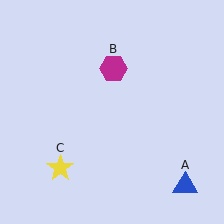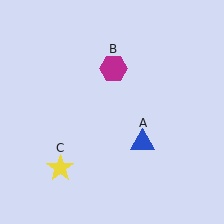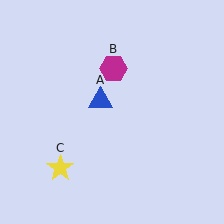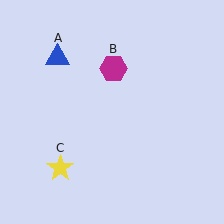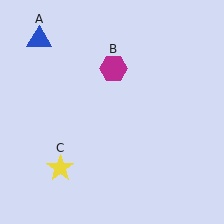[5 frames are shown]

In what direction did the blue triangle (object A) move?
The blue triangle (object A) moved up and to the left.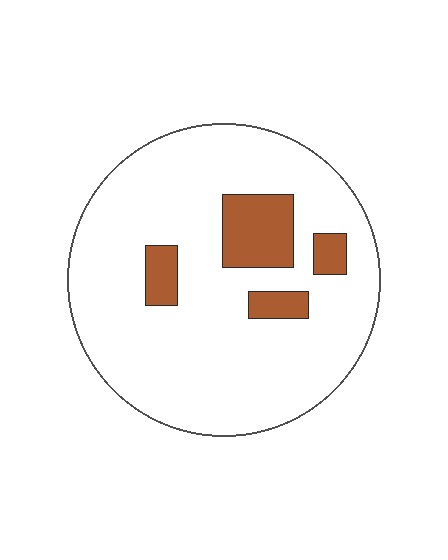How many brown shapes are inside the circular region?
4.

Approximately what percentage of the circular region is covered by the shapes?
Approximately 15%.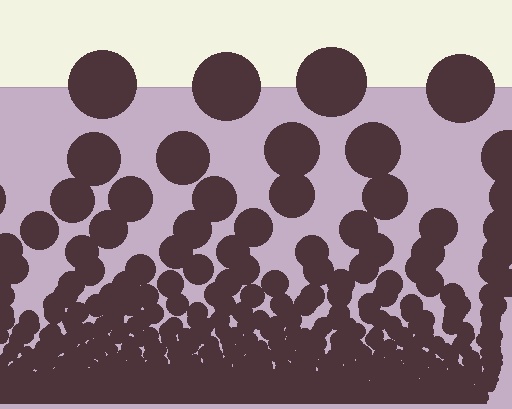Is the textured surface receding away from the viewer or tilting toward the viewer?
The surface appears to tilt toward the viewer. Texture elements get larger and sparser toward the top.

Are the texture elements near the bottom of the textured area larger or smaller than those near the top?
Smaller. The gradient is inverted — elements near the bottom are smaller and denser.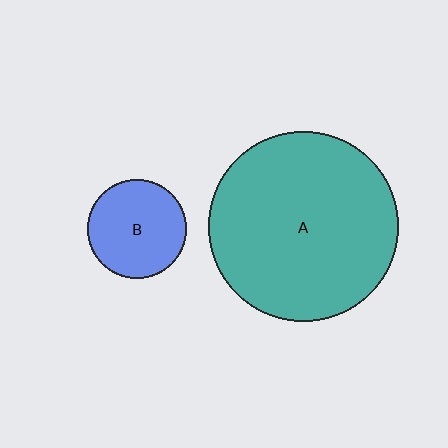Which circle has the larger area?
Circle A (teal).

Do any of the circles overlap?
No, none of the circles overlap.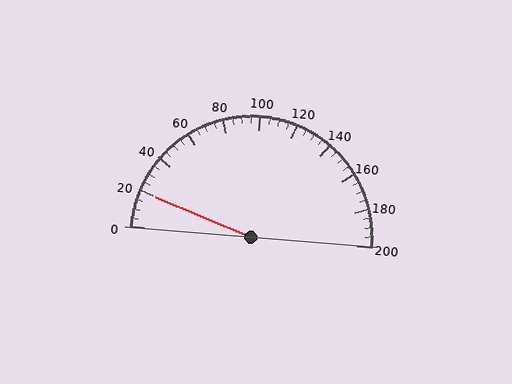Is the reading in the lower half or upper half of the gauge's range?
The reading is in the lower half of the range (0 to 200).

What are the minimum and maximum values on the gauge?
The gauge ranges from 0 to 200.